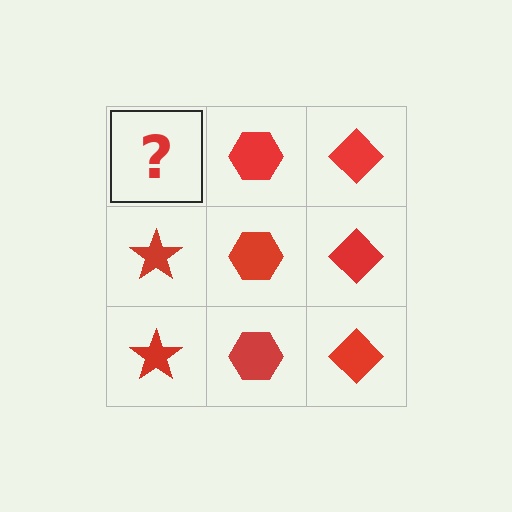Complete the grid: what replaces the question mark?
The question mark should be replaced with a red star.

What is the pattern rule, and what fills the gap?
The rule is that each column has a consistent shape. The gap should be filled with a red star.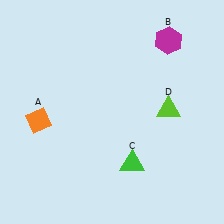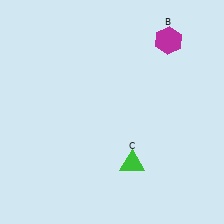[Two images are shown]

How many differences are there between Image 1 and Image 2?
There are 2 differences between the two images.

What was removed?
The orange diamond (A), the lime triangle (D) were removed in Image 2.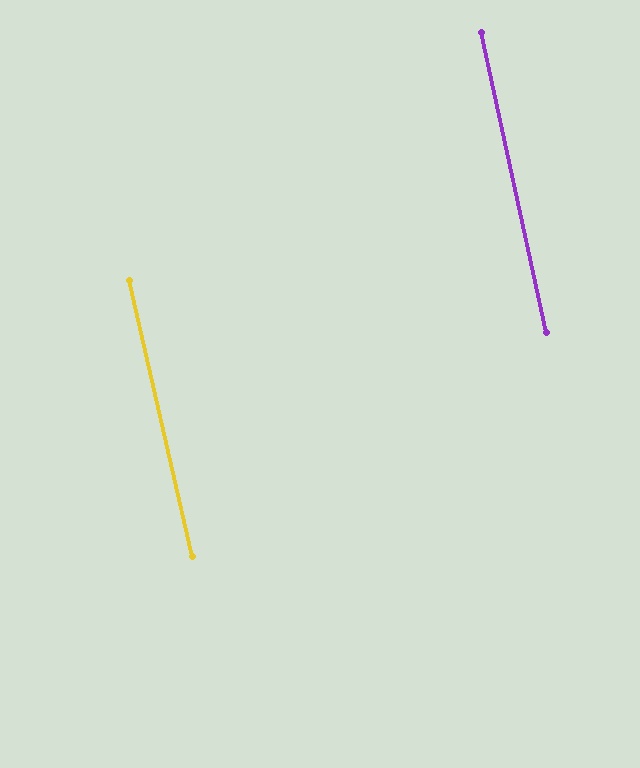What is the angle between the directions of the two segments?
Approximately 1 degree.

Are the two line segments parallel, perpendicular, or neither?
Parallel — their directions differ by only 0.7°.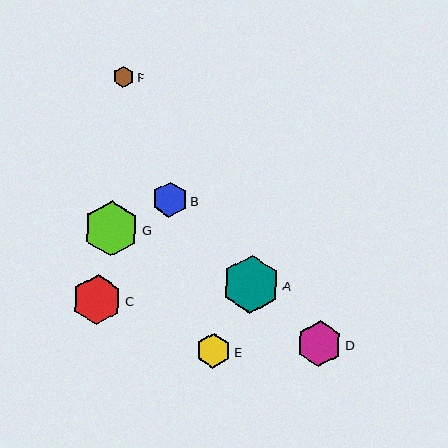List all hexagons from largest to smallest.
From largest to smallest: A, G, C, D, B, E, F.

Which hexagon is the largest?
Hexagon A is the largest with a size of approximately 58 pixels.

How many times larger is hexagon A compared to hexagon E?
Hexagon A is approximately 1.7 times the size of hexagon E.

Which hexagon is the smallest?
Hexagon F is the smallest with a size of approximately 21 pixels.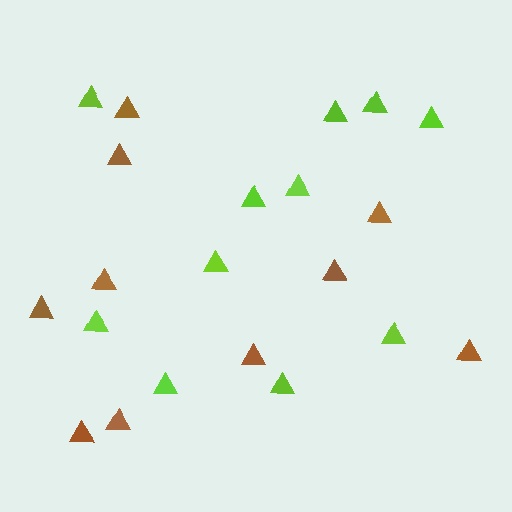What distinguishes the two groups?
There are 2 groups: one group of brown triangles (10) and one group of lime triangles (11).